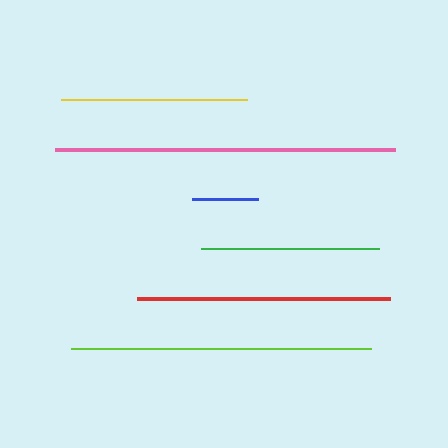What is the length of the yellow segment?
The yellow segment is approximately 186 pixels long.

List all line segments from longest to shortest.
From longest to shortest: pink, lime, red, yellow, green, blue.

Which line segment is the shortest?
The blue line is the shortest at approximately 66 pixels.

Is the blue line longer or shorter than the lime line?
The lime line is longer than the blue line.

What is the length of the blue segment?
The blue segment is approximately 66 pixels long.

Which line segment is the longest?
The pink line is the longest at approximately 340 pixels.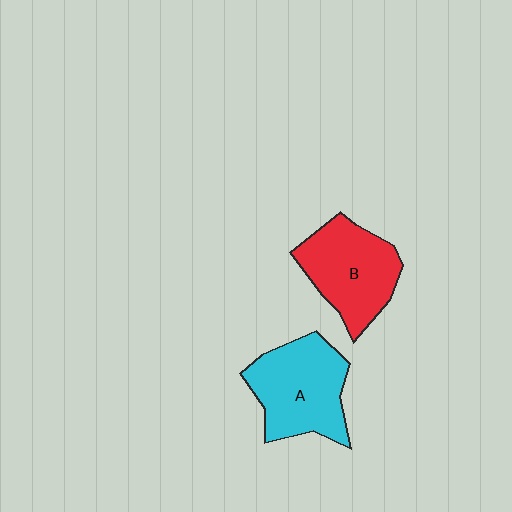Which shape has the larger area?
Shape A (cyan).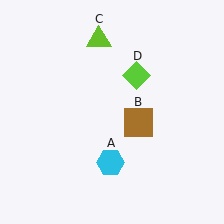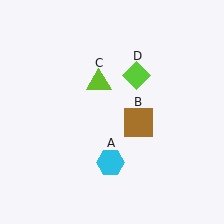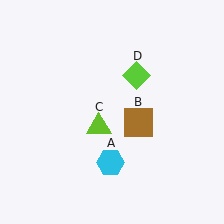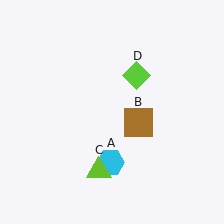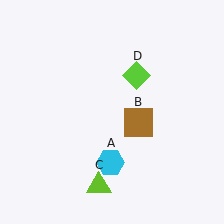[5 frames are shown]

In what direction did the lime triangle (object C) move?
The lime triangle (object C) moved down.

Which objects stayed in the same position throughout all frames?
Cyan hexagon (object A) and brown square (object B) and lime diamond (object D) remained stationary.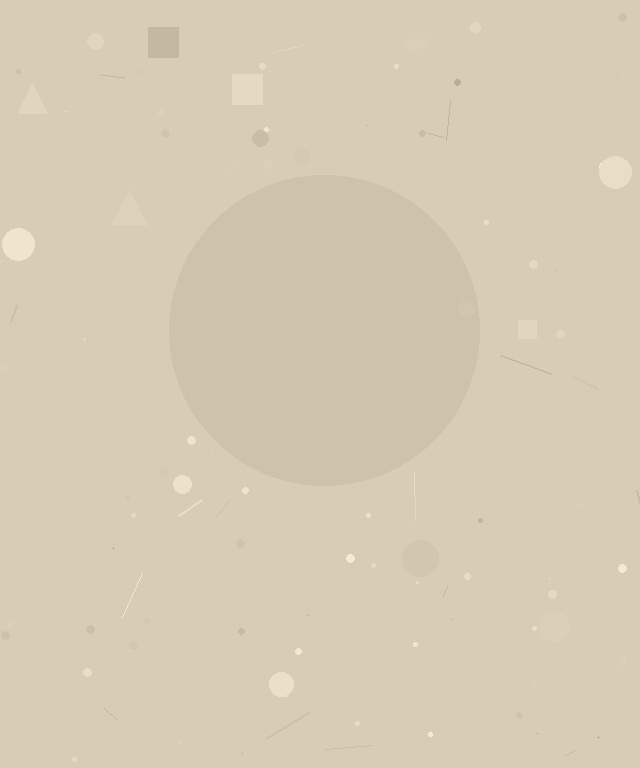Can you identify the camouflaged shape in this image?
The camouflaged shape is a circle.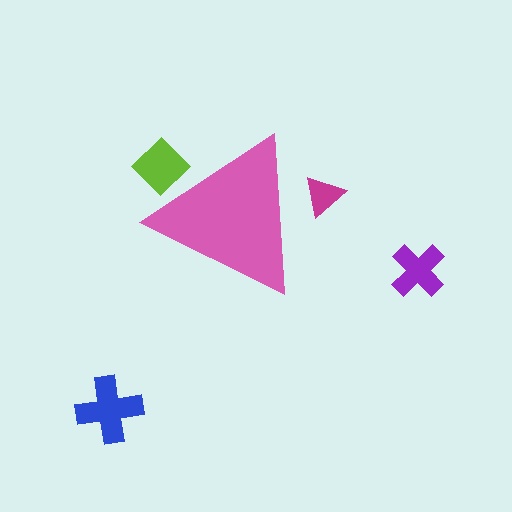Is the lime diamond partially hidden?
Yes, the lime diamond is partially hidden behind the pink triangle.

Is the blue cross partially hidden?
No, the blue cross is fully visible.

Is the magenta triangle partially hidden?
Yes, the magenta triangle is partially hidden behind the pink triangle.